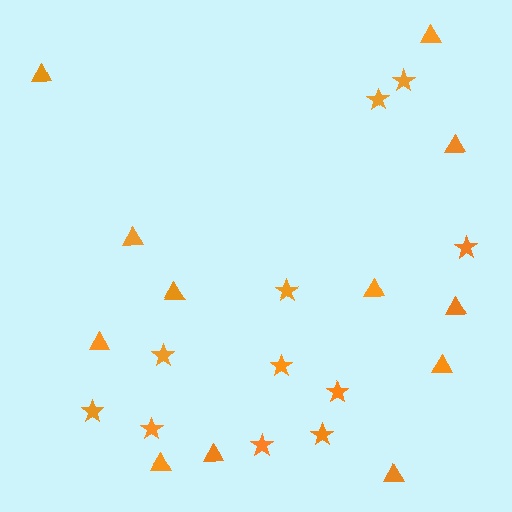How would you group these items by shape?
There are 2 groups: one group of stars (11) and one group of triangles (12).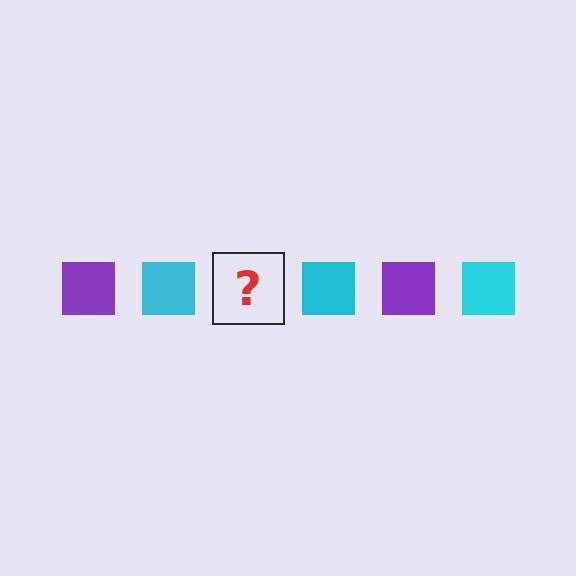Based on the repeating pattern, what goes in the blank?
The blank should be a purple square.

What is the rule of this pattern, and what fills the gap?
The rule is that the pattern cycles through purple, cyan squares. The gap should be filled with a purple square.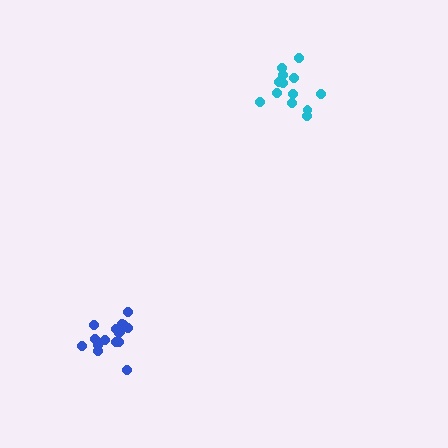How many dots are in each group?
Group 1: 16 dots, Group 2: 13 dots (29 total).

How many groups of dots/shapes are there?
There are 2 groups.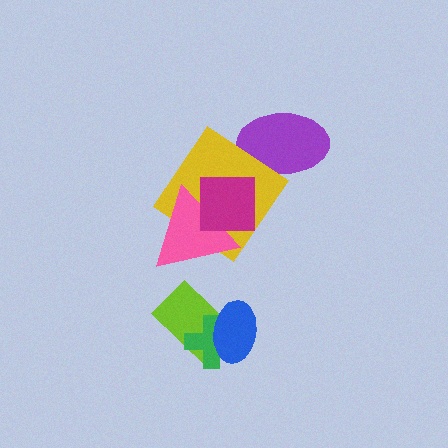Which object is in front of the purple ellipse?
The yellow diamond is in front of the purple ellipse.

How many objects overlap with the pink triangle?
2 objects overlap with the pink triangle.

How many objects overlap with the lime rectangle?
2 objects overlap with the lime rectangle.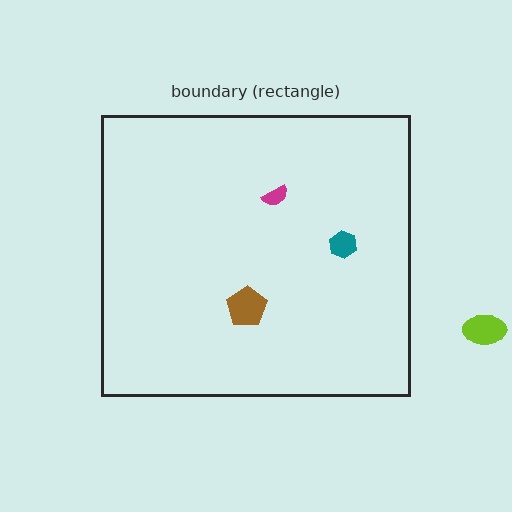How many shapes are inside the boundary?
3 inside, 1 outside.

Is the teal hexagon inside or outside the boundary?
Inside.